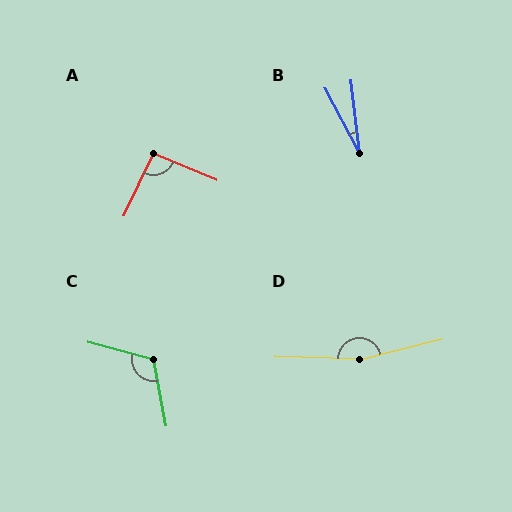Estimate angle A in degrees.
Approximately 93 degrees.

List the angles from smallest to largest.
B (20°), A (93°), C (116°), D (165°).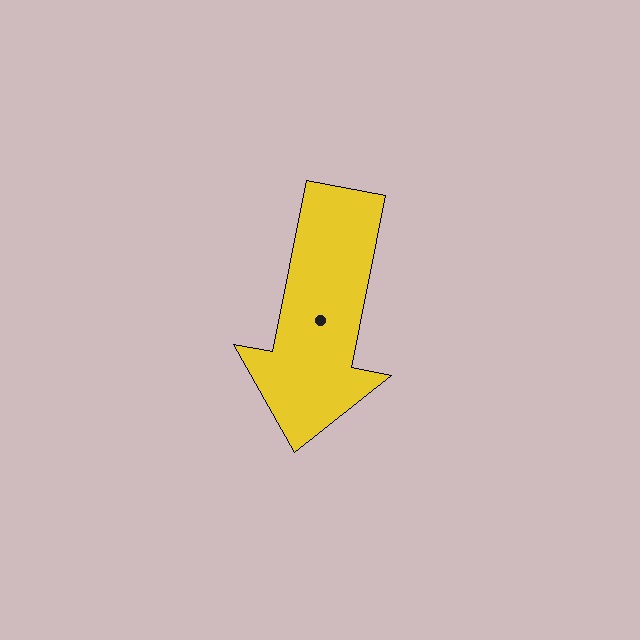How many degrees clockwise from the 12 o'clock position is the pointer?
Approximately 191 degrees.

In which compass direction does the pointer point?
South.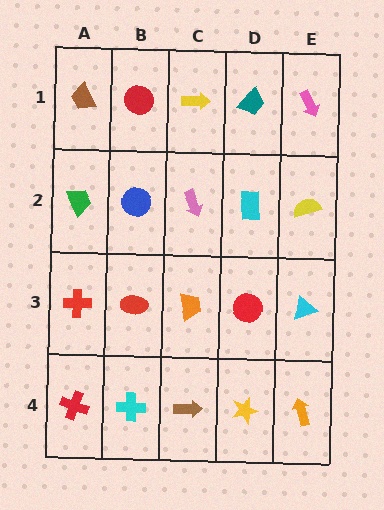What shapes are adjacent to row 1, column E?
A yellow semicircle (row 2, column E), a teal trapezoid (row 1, column D).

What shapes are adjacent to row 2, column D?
A teal trapezoid (row 1, column D), a red circle (row 3, column D), a pink arrow (row 2, column C), a yellow semicircle (row 2, column E).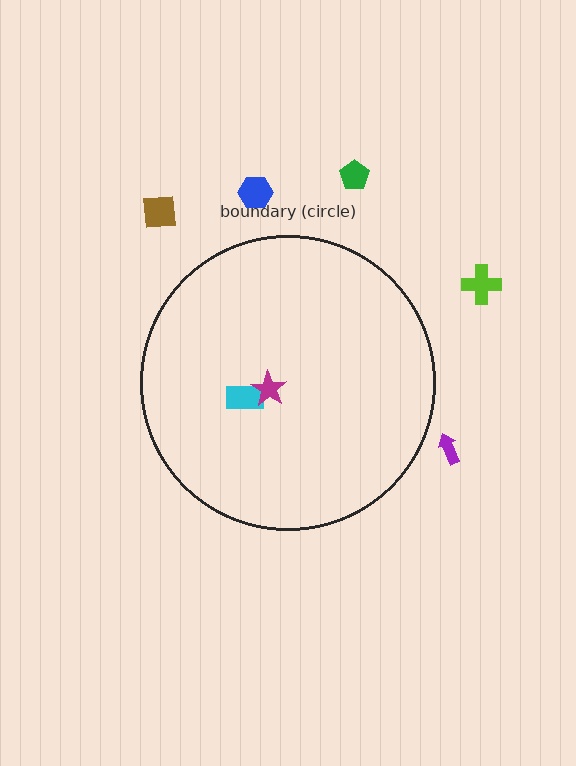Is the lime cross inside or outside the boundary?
Outside.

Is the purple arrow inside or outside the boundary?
Outside.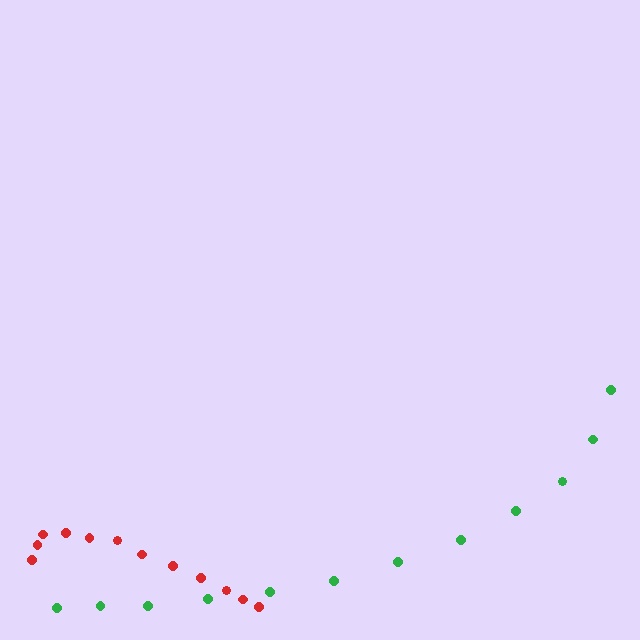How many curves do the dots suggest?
There are 2 distinct paths.